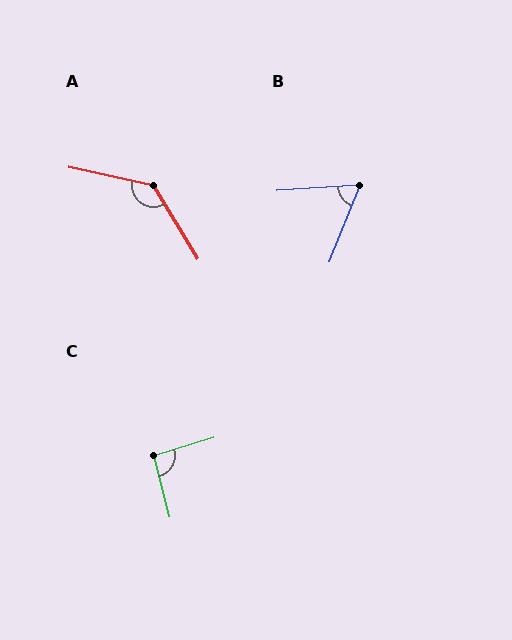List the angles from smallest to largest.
B (64°), C (93°), A (133°).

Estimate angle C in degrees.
Approximately 93 degrees.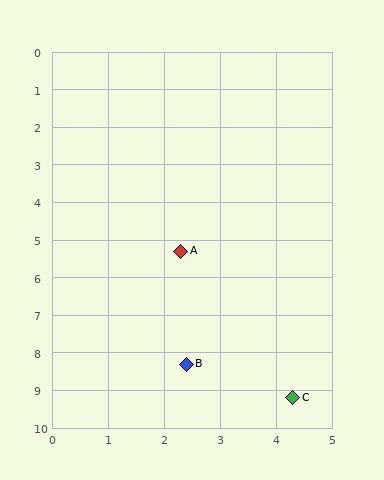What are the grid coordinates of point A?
Point A is at approximately (2.3, 5.3).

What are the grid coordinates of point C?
Point C is at approximately (4.3, 9.2).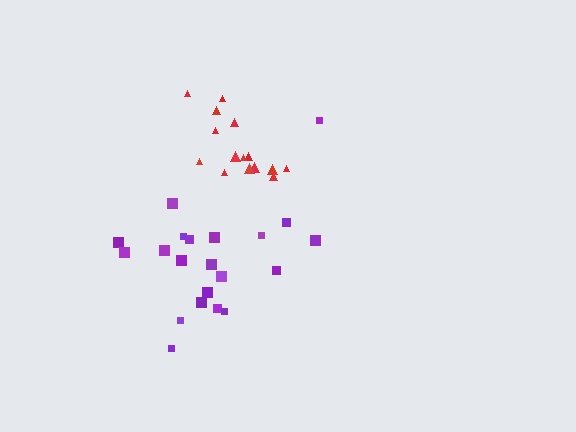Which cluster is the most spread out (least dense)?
Purple.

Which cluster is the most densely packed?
Red.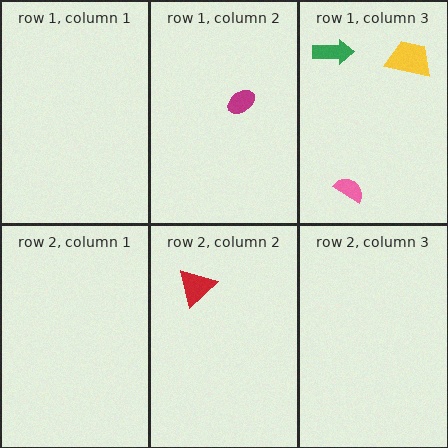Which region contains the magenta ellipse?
The row 1, column 2 region.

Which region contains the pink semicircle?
The row 1, column 3 region.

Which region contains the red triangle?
The row 2, column 2 region.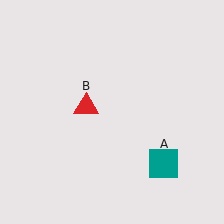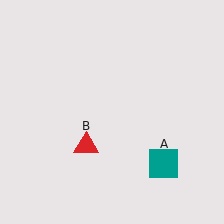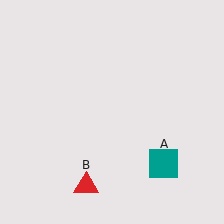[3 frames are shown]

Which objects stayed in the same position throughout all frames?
Teal square (object A) remained stationary.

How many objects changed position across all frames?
1 object changed position: red triangle (object B).